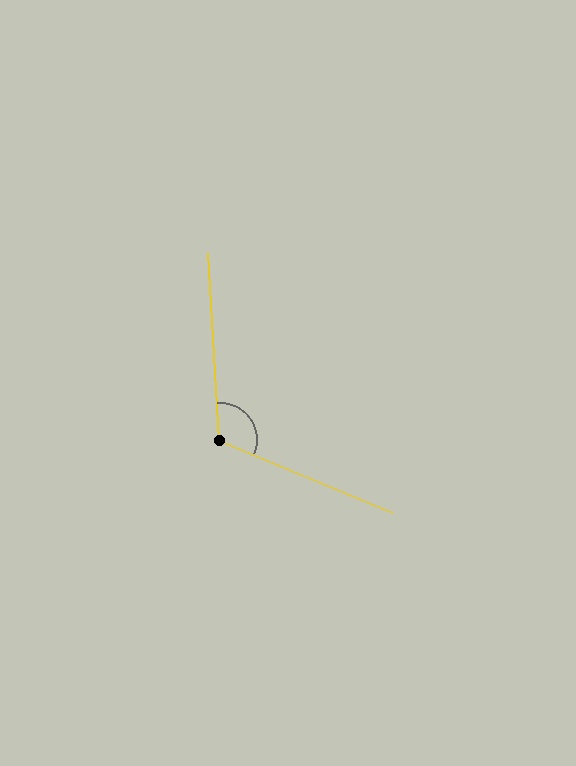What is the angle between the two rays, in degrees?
Approximately 116 degrees.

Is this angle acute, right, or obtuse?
It is obtuse.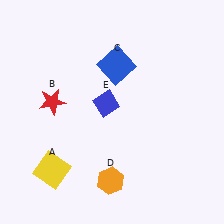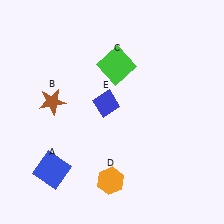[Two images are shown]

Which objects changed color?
A changed from yellow to blue. B changed from red to brown. C changed from blue to green.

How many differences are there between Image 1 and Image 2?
There are 3 differences between the two images.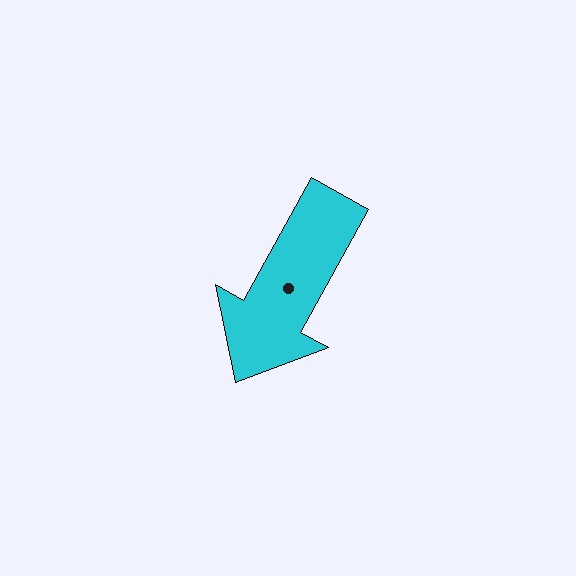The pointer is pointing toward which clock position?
Roughly 7 o'clock.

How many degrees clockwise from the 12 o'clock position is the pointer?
Approximately 209 degrees.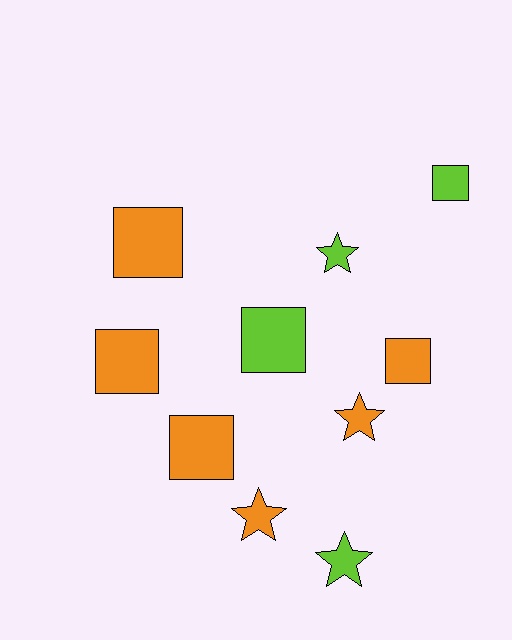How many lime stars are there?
There are 2 lime stars.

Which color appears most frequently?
Orange, with 6 objects.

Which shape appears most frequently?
Square, with 6 objects.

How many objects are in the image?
There are 10 objects.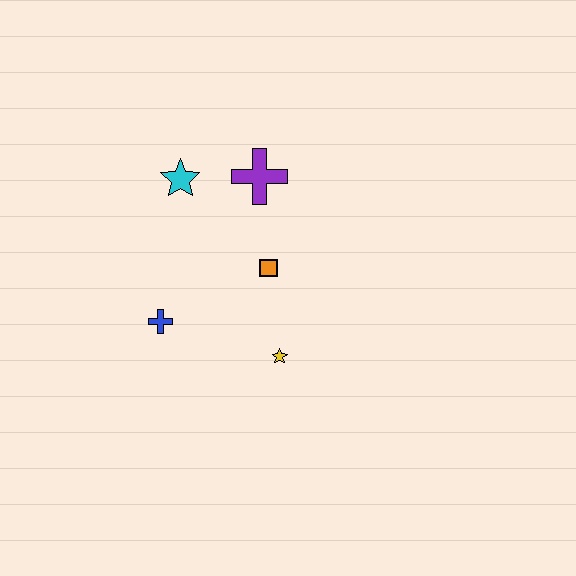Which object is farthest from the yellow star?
The cyan star is farthest from the yellow star.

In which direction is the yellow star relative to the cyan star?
The yellow star is below the cyan star.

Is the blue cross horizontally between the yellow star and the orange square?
No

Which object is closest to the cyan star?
The purple cross is closest to the cyan star.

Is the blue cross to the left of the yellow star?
Yes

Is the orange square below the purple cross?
Yes